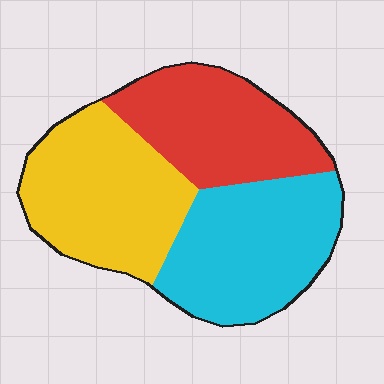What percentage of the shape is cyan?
Cyan covers roughly 35% of the shape.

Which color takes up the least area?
Red, at roughly 30%.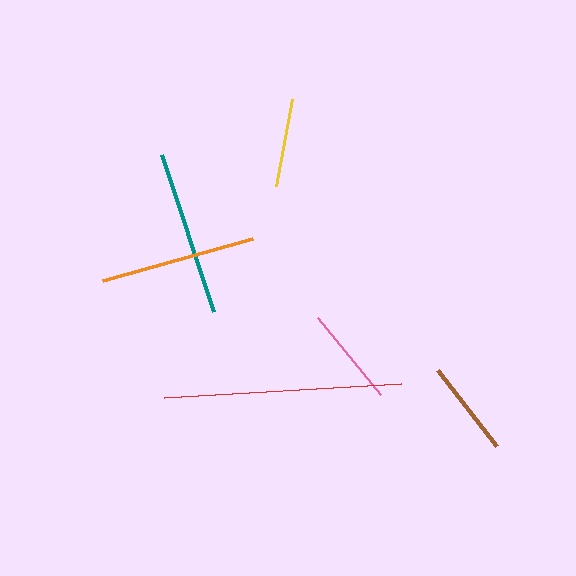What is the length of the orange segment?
The orange segment is approximately 156 pixels long.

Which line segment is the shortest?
The yellow line is the shortest at approximately 88 pixels.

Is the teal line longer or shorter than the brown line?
The teal line is longer than the brown line.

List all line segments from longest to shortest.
From longest to shortest: red, teal, orange, pink, brown, yellow.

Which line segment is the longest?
The red line is the longest at approximately 237 pixels.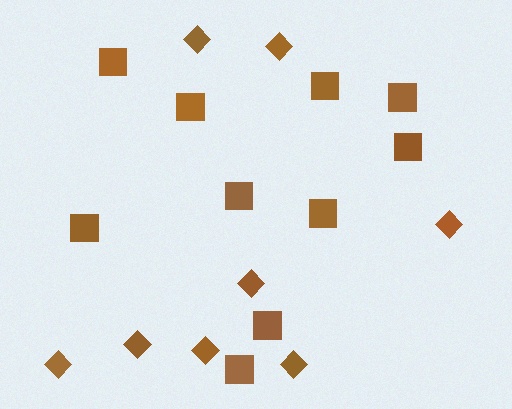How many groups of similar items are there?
There are 2 groups: one group of squares (10) and one group of diamonds (8).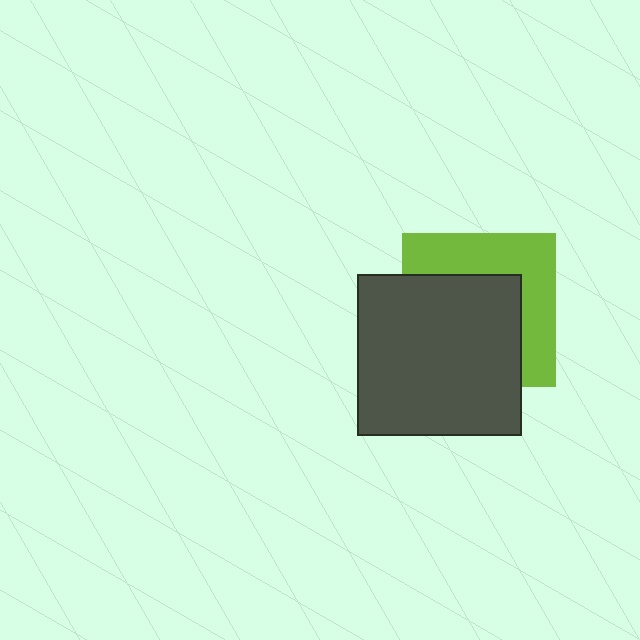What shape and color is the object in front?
The object in front is a dark gray rectangle.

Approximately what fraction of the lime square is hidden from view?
Roughly 58% of the lime square is hidden behind the dark gray rectangle.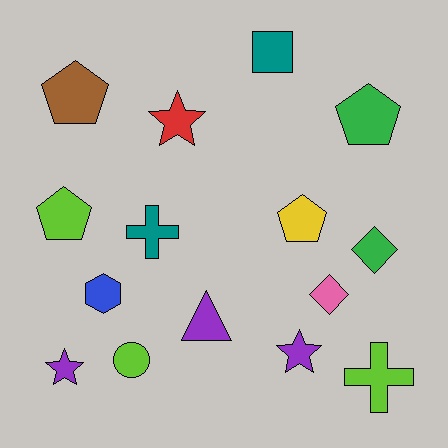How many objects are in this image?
There are 15 objects.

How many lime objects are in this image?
There are 3 lime objects.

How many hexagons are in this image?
There is 1 hexagon.